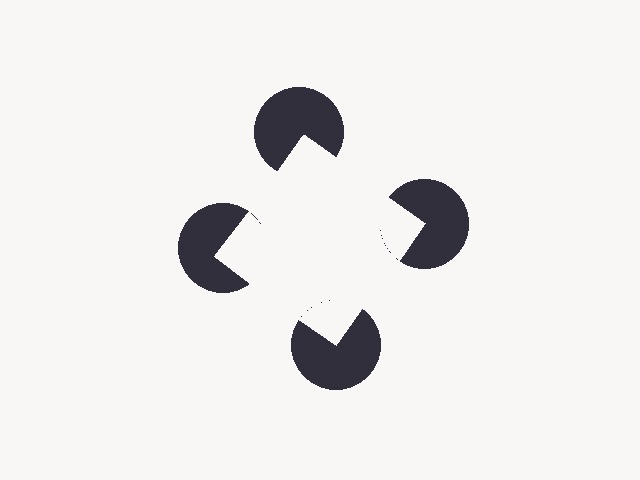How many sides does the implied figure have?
4 sides.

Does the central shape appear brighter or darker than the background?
It typically appears slightly brighter than the background, even though no actual brightness change is drawn.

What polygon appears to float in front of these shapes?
An illusory square — its edges are inferred from the aligned wedge cuts in the pac-man discs, not physically drawn.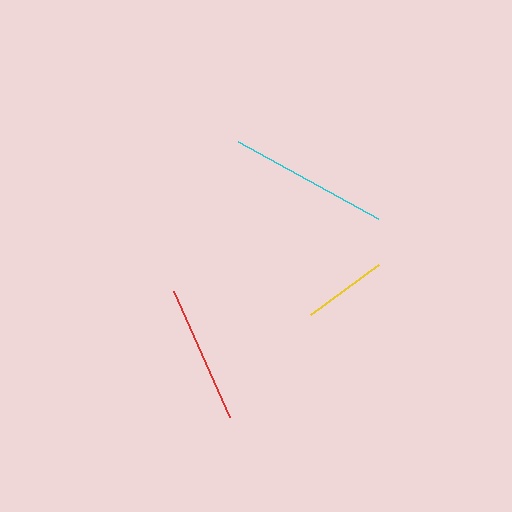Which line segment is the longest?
The cyan line is the longest at approximately 159 pixels.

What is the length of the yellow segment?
The yellow segment is approximately 84 pixels long.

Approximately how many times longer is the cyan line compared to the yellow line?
The cyan line is approximately 1.9 times the length of the yellow line.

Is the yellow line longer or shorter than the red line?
The red line is longer than the yellow line.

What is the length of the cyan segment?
The cyan segment is approximately 159 pixels long.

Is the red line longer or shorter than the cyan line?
The cyan line is longer than the red line.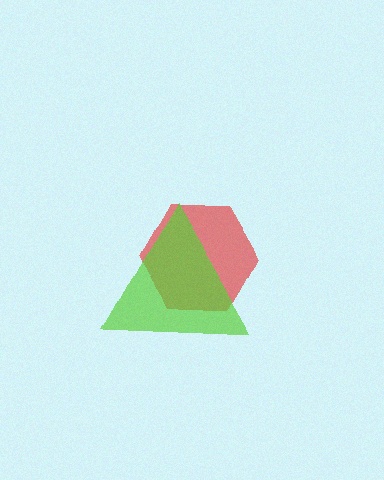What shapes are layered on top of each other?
The layered shapes are: a red hexagon, a lime triangle.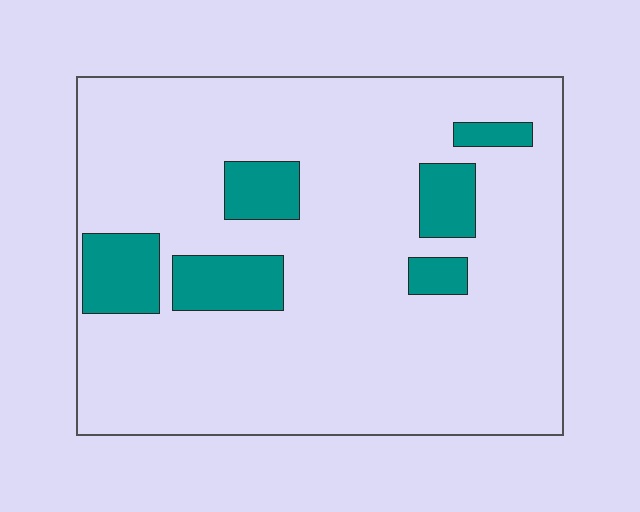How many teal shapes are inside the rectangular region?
6.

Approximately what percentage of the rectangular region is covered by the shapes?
Approximately 15%.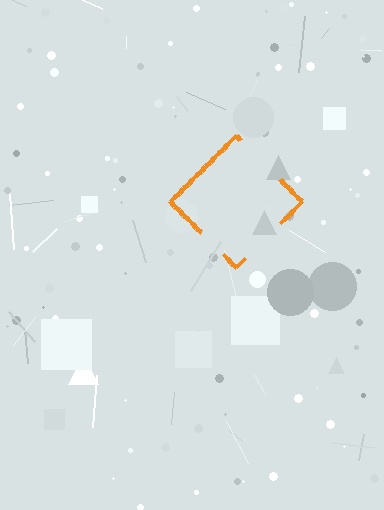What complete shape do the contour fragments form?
The contour fragments form a diamond.